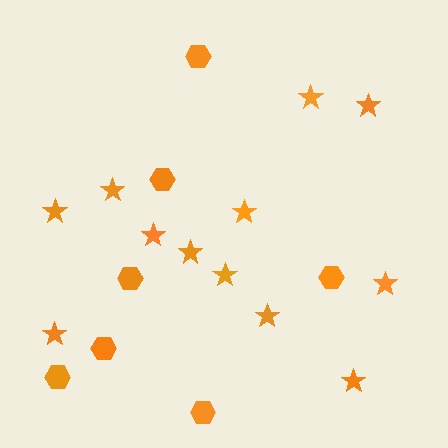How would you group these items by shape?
There are 2 groups: one group of stars (12) and one group of hexagons (7).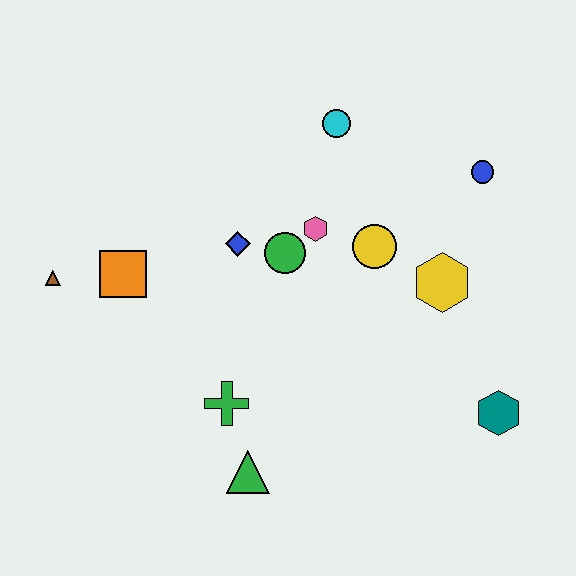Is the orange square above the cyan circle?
No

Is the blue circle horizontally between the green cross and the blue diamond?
No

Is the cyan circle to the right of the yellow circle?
No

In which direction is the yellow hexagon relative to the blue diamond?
The yellow hexagon is to the right of the blue diamond.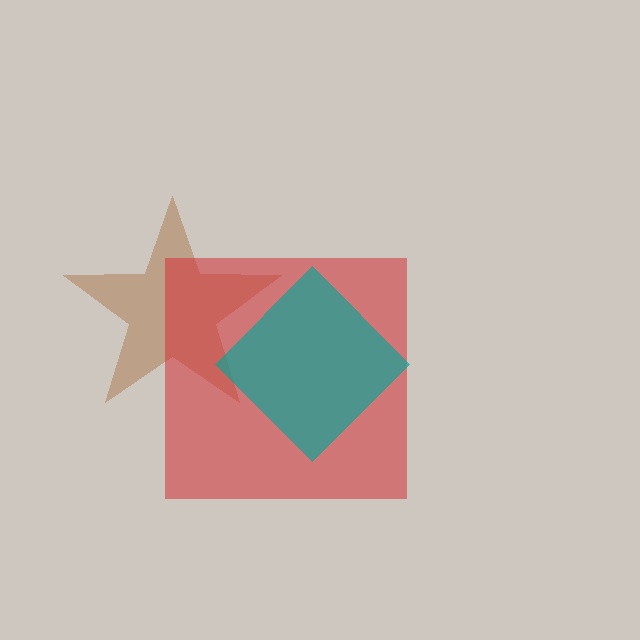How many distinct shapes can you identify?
There are 3 distinct shapes: a brown star, a red square, a teal diamond.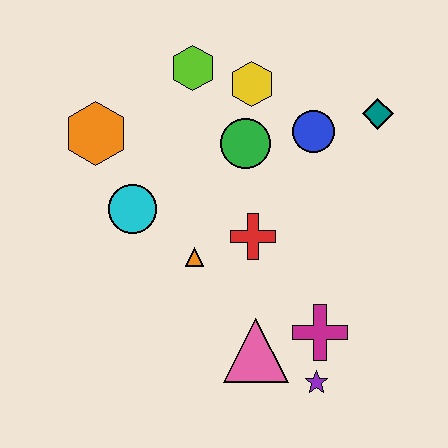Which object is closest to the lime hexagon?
The yellow hexagon is closest to the lime hexagon.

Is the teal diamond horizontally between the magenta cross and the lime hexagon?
No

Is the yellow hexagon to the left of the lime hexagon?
No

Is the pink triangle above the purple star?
Yes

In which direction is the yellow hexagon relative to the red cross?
The yellow hexagon is above the red cross.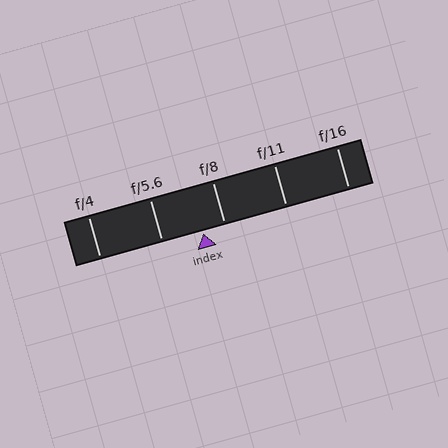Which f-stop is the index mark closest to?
The index mark is closest to f/8.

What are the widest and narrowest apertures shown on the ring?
The widest aperture shown is f/4 and the narrowest is f/16.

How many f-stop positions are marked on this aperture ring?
There are 5 f-stop positions marked.